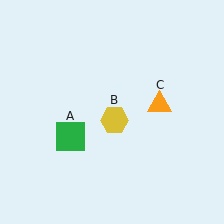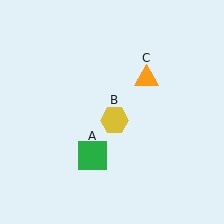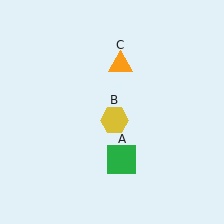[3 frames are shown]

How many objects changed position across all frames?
2 objects changed position: green square (object A), orange triangle (object C).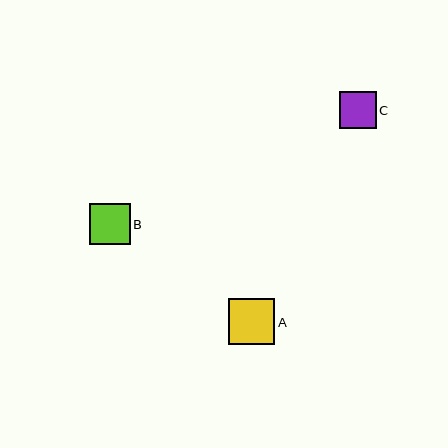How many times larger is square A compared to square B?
Square A is approximately 1.1 times the size of square B.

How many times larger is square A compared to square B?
Square A is approximately 1.1 times the size of square B.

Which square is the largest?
Square A is the largest with a size of approximately 46 pixels.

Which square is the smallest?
Square C is the smallest with a size of approximately 37 pixels.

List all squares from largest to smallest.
From largest to smallest: A, B, C.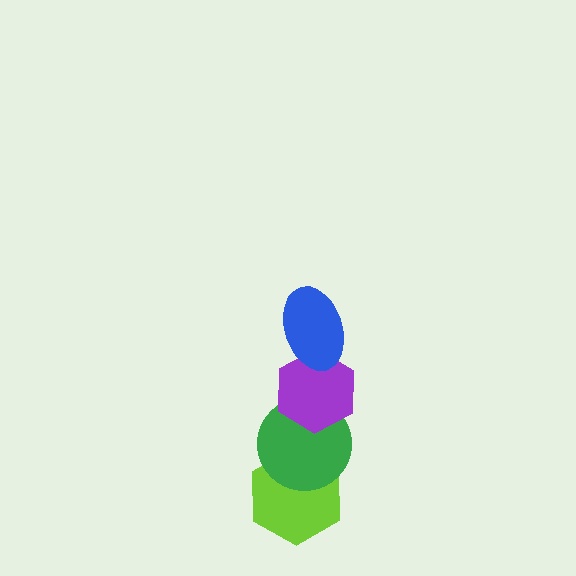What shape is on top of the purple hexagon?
The blue ellipse is on top of the purple hexagon.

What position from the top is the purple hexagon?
The purple hexagon is 2nd from the top.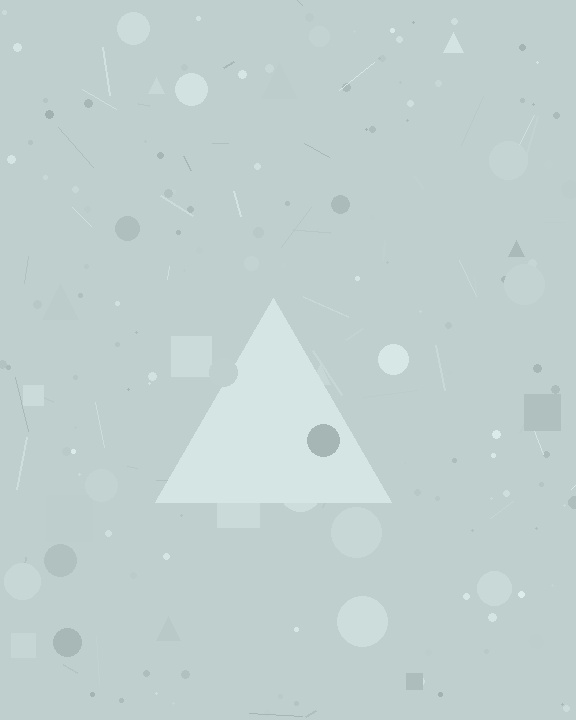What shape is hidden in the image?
A triangle is hidden in the image.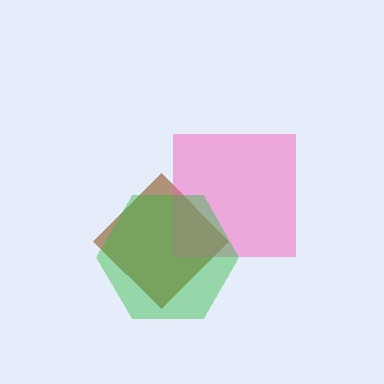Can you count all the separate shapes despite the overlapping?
Yes, there are 3 separate shapes.